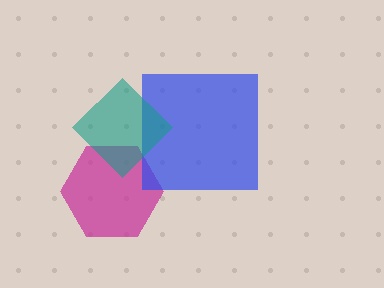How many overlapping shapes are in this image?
There are 3 overlapping shapes in the image.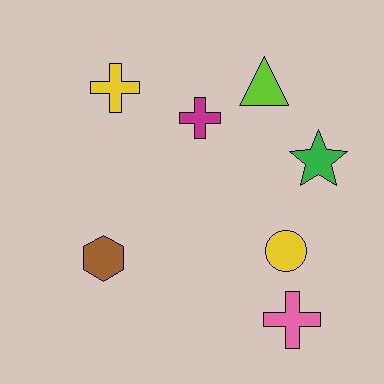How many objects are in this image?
There are 7 objects.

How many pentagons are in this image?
There are no pentagons.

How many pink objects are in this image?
There is 1 pink object.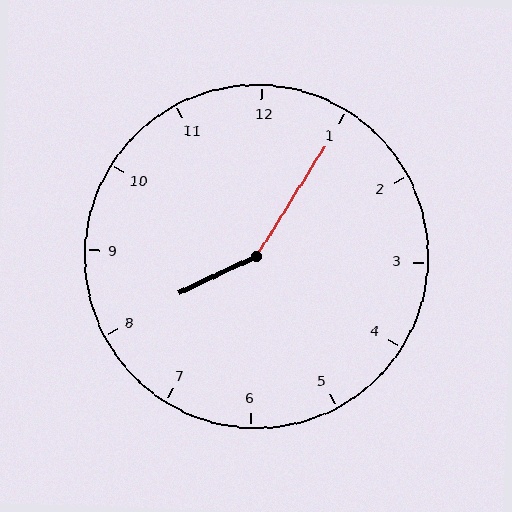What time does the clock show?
8:05.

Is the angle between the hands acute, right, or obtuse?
It is obtuse.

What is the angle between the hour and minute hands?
Approximately 148 degrees.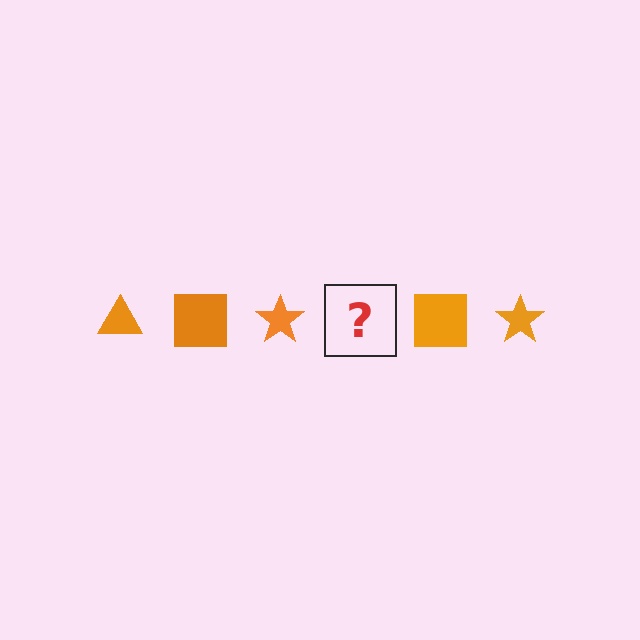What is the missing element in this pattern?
The missing element is an orange triangle.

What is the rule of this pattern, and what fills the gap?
The rule is that the pattern cycles through triangle, square, star shapes in orange. The gap should be filled with an orange triangle.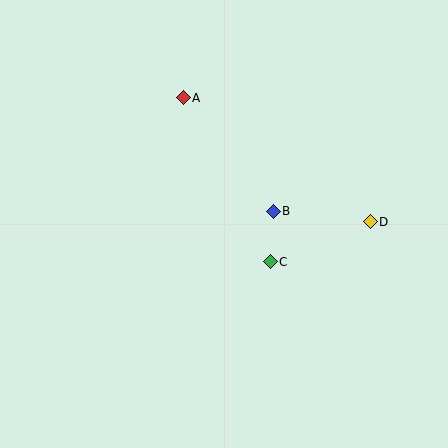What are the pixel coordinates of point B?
Point B is at (273, 211).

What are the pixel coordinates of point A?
Point A is at (183, 98).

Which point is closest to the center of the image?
Point B at (273, 211) is closest to the center.